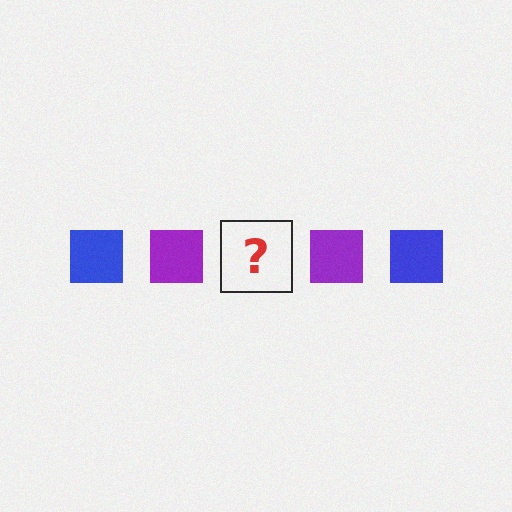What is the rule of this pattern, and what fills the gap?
The rule is that the pattern cycles through blue, purple squares. The gap should be filled with a blue square.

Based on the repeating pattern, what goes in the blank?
The blank should be a blue square.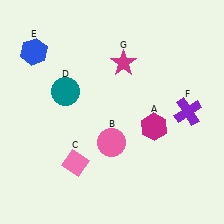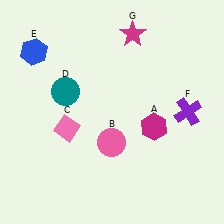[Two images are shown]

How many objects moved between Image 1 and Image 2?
2 objects moved between the two images.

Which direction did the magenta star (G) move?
The magenta star (G) moved up.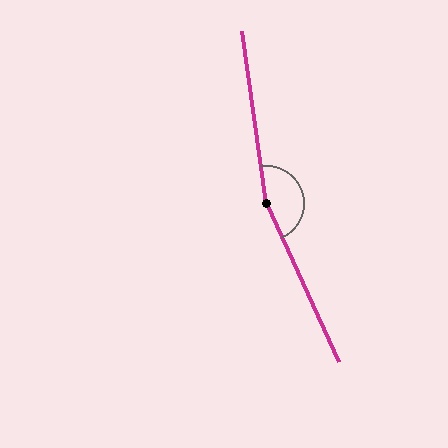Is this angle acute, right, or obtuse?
It is obtuse.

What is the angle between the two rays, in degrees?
Approximately 163 degrees.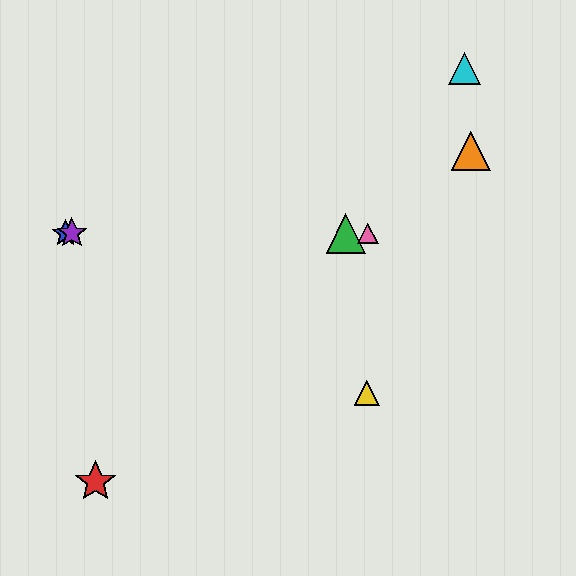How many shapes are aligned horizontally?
4 shapes (the blue star, the green triangle, the purple star, the pink triangle) are aligned horizontally.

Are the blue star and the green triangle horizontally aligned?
Yes, both are at y≈233.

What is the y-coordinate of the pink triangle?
The pink triangle is at y≈233.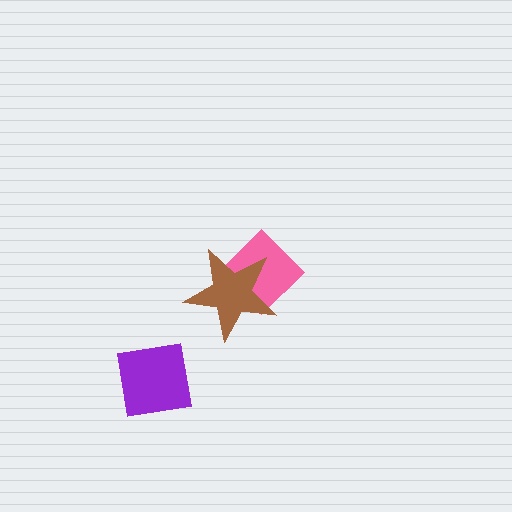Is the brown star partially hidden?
No, no other shape covers it.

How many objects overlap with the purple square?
0 objects overlap with the purple square.